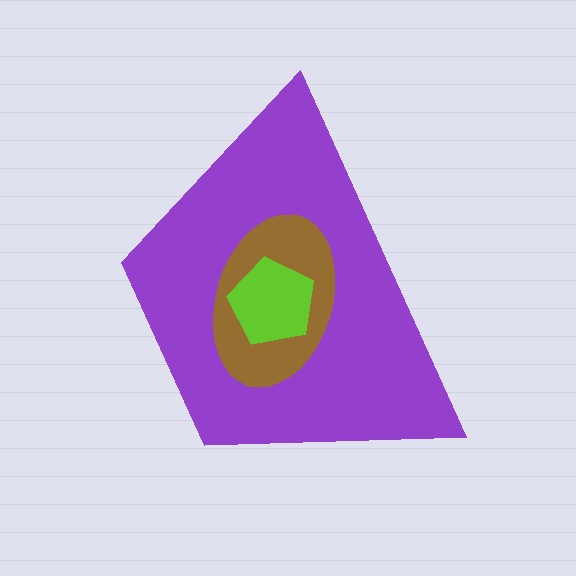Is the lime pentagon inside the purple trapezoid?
Yes.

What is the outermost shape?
The purple trapezoid.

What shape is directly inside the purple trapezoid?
The brown ellipse.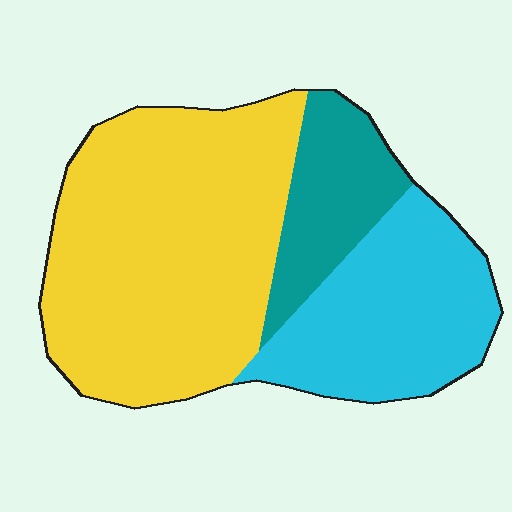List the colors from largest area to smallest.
From largest to smallest: yellow, cyan, teal.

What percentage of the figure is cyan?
Cyan takes up about one quarter (1/4) of the figure.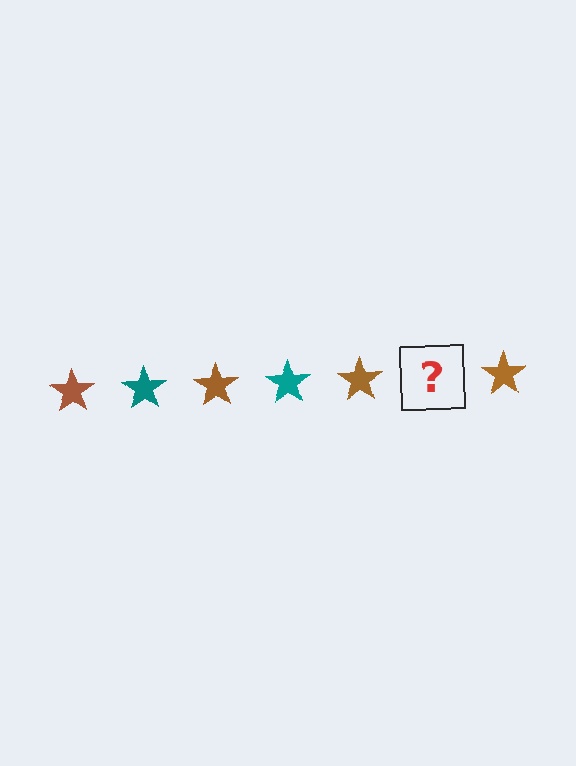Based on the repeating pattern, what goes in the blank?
The blank should be a teal star.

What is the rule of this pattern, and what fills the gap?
The rule is that the pattern cycles through brown, teal stars. The gap should be filled with a teal star.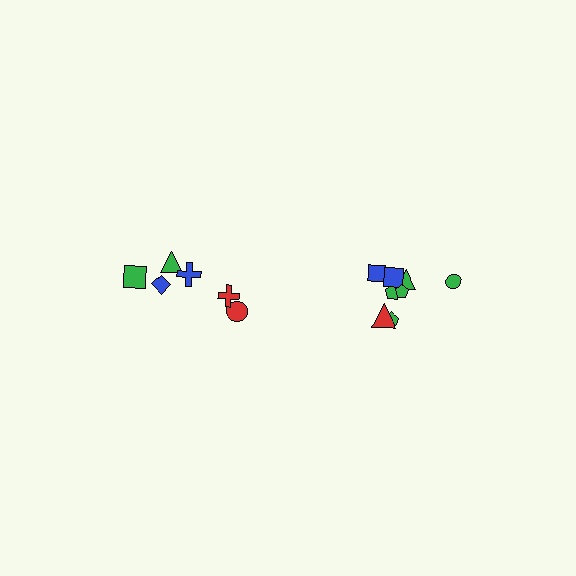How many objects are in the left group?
There are 6 objects.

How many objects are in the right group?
There are 8 objects.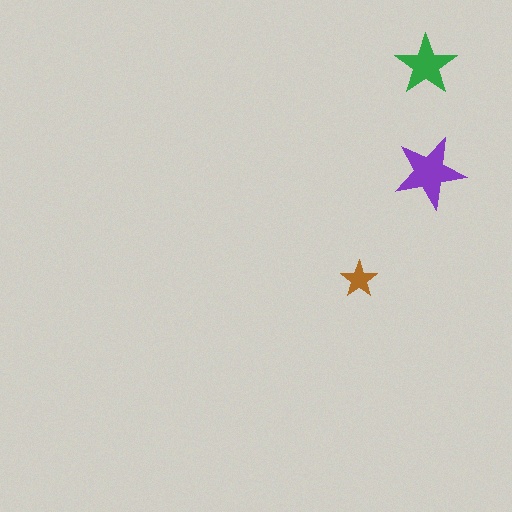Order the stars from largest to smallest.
the purple one, the green one, the brown one.